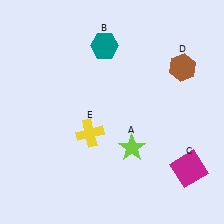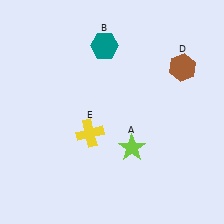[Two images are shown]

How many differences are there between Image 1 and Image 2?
There is 1 difference between the two images.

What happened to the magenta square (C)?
The magenta square (C) was removed in Image 2. It was in the bottom-right area of Image 1.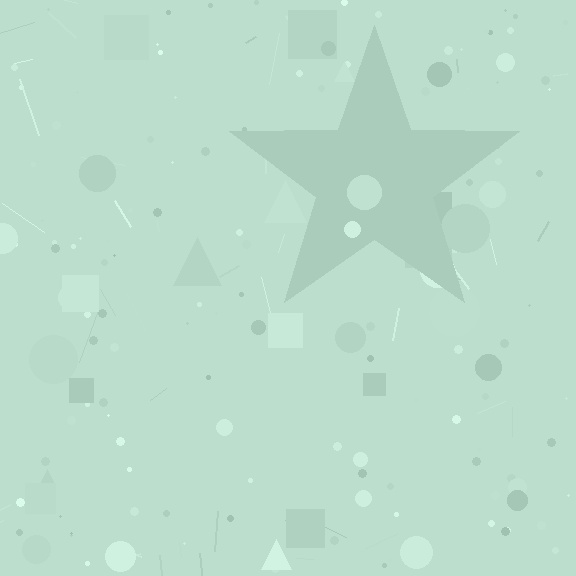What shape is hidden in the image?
A star is hidden in the image.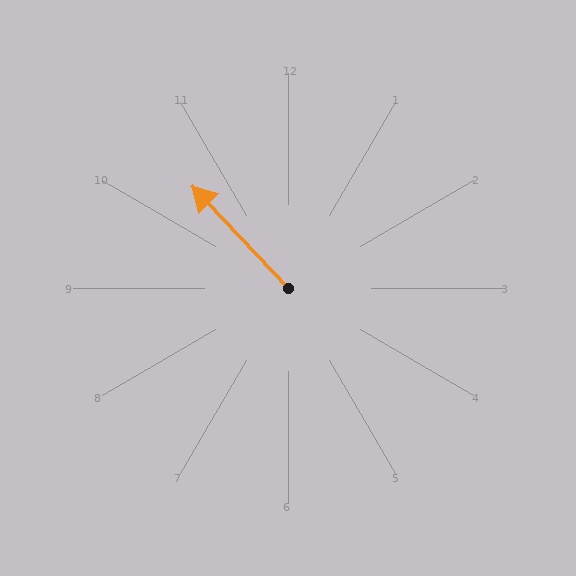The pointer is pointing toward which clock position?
Roughly 11 o'clock.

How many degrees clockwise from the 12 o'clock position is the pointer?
Approximately 317 degrees.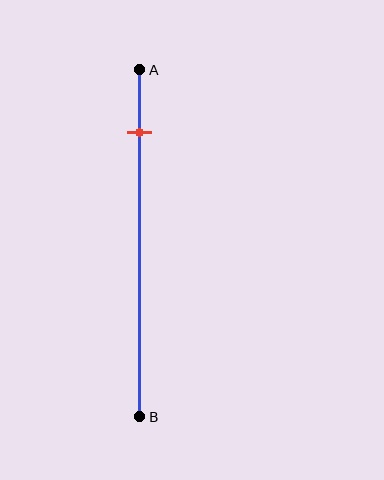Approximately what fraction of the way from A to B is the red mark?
The red mark is approximately 20% of the way from A to B.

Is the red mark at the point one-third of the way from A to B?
No, the mark is at about 20% from A, not at the 33% one-third point.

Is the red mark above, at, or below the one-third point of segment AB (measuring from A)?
The red mark is above the one-third point of segment AB.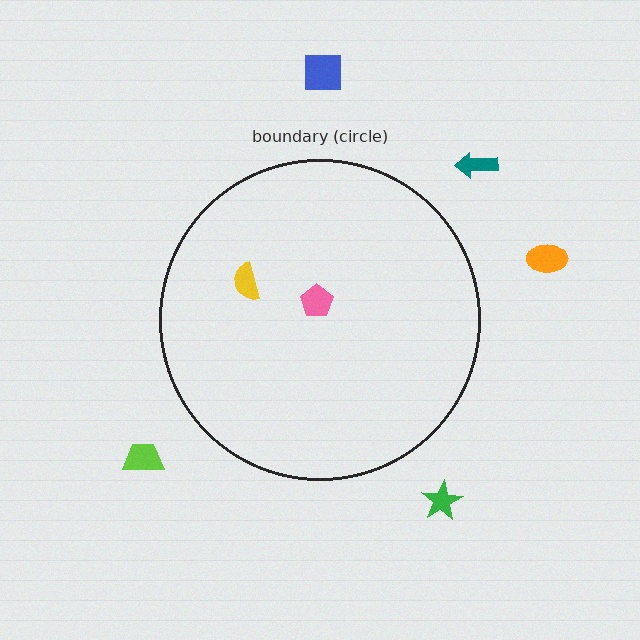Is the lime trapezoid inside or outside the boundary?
Outside.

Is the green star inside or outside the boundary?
Outside.